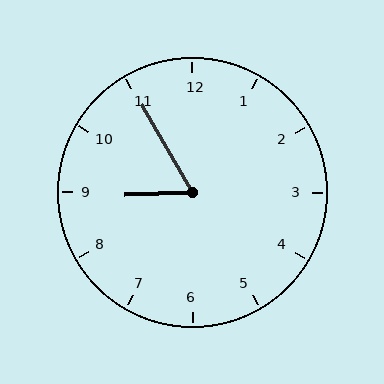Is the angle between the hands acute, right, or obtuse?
It is acute.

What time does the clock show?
8:55.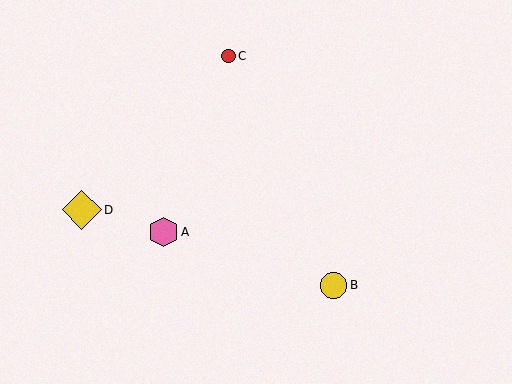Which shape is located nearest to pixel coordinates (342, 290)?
The yellow circle (labeled B) at (334, 285) is nearest to that location.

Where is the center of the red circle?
The center of the red circle is at (228, 56).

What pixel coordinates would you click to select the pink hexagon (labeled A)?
Click at (164, 232) to select the pink hexagon A.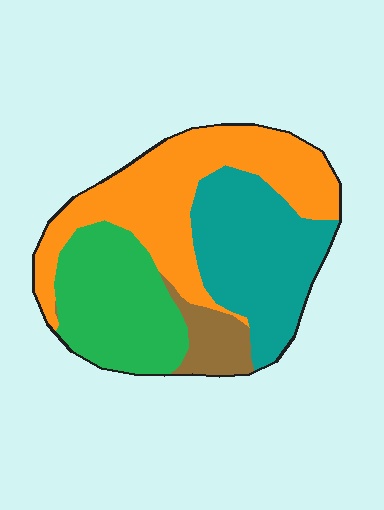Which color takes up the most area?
Orange, at roughly 35%.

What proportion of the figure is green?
Green covers around 25% of the figure.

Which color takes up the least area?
Brown, at roughly 10%.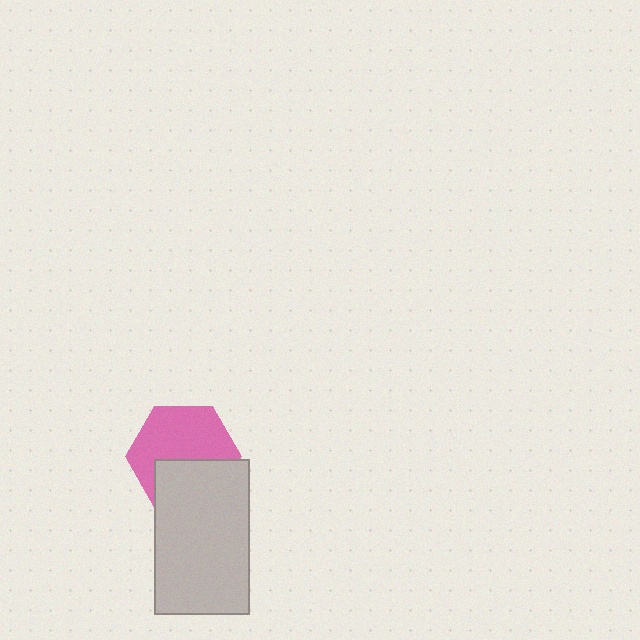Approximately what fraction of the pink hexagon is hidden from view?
Roughly 39% of the pink hexagon is hidden behind the light gray rectangle.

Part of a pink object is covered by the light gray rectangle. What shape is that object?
It is a hexagon.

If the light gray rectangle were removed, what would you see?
You would see the complete pink hexagon.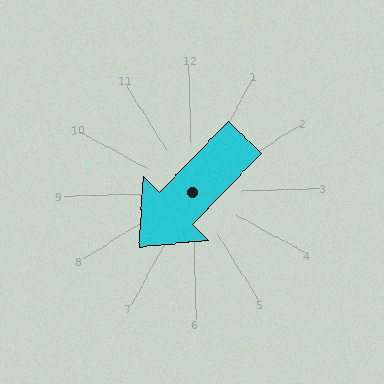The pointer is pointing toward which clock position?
Roughly 8 o'clock.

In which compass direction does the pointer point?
Southwest.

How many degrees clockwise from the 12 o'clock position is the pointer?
Approximately 226 degrees.